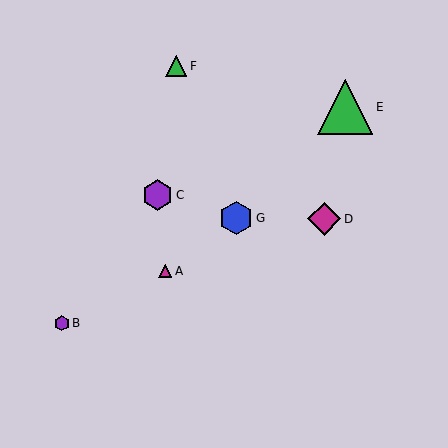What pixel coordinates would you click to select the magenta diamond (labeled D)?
Click at (324, 219) to select the magenta diamond D.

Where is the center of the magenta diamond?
The center of the magenta diamond is at (324, 219).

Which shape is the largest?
The green triangle (labeled E) is the largest.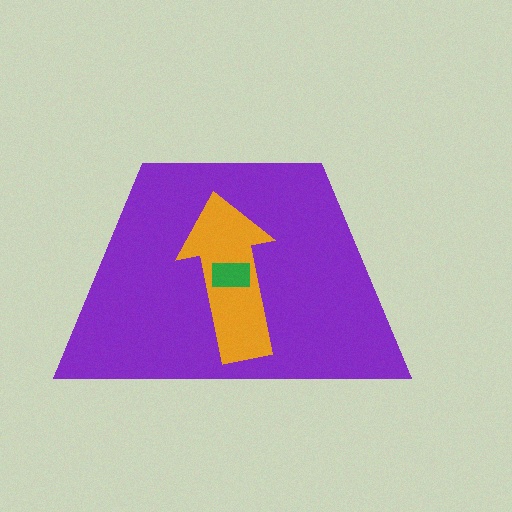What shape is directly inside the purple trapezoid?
The orange arrow.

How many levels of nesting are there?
3.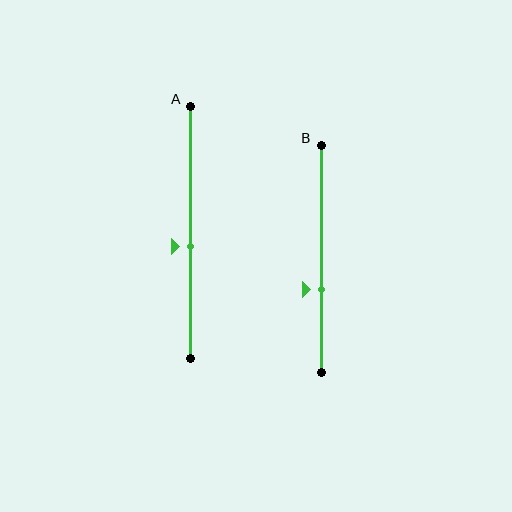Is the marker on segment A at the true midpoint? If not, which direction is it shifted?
No, the marker on segment A is shifted downward by about 6% of the segment length.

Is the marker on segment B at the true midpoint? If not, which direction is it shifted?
No, the marker on segment B is shifted downward by about 14% of the segment length.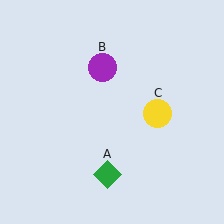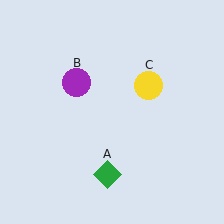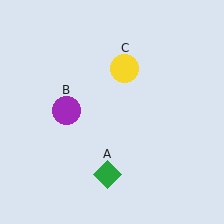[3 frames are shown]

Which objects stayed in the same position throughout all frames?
Green diamond (object A) remained stationary.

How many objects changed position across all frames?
2 objects changed position: purple circle (object B), yellow circle (object C).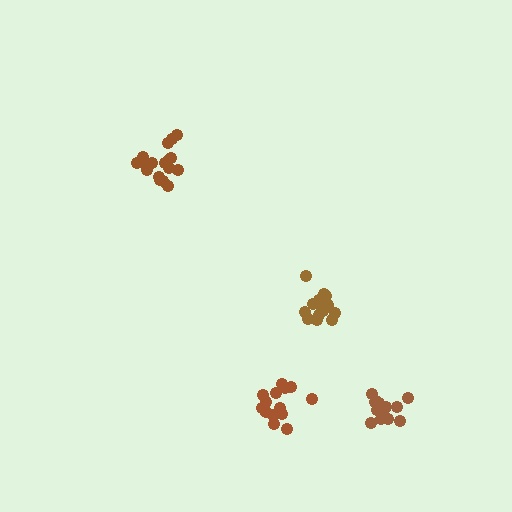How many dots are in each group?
Group 1: 15 dots, Group 2: 14 dots, Group 3: 17 dots, Group 4: 17 dots (63 total).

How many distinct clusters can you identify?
There are 4 distinct clusters.